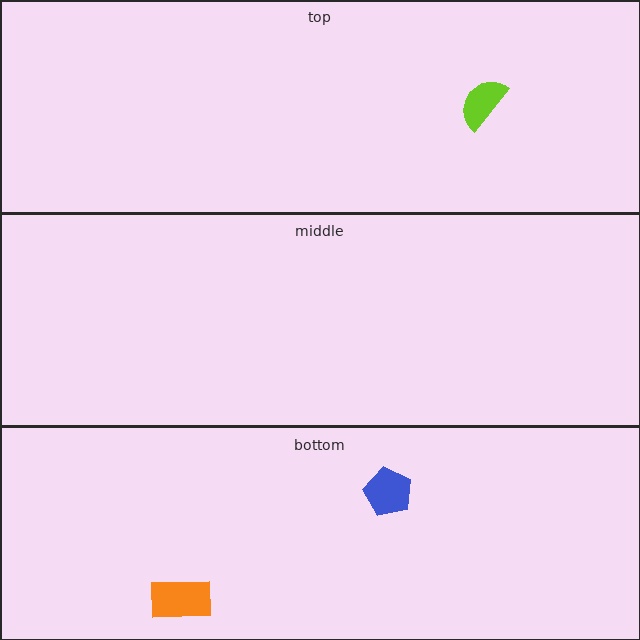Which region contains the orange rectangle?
The bottom region.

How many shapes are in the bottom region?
2.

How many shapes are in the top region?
1.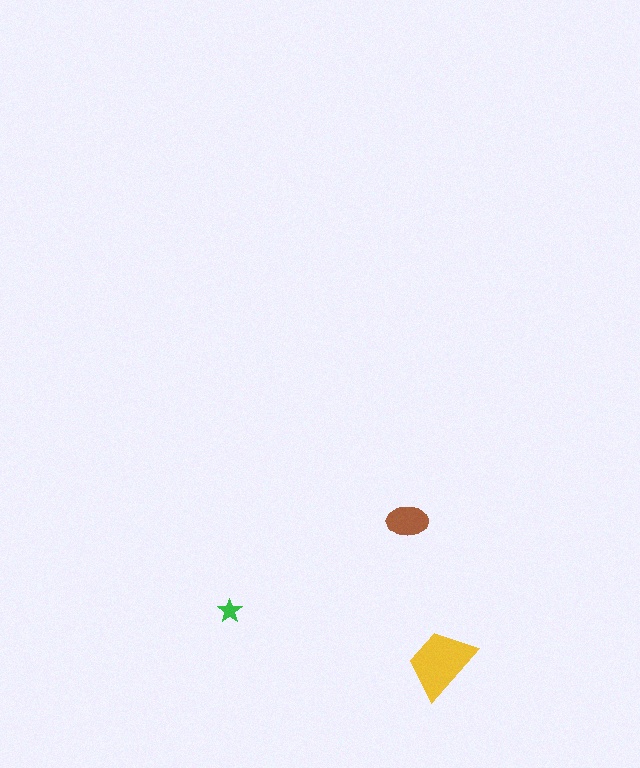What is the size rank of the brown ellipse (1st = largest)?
2nd.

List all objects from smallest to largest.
The green star, the brown ellipse, the yellow trapezoid.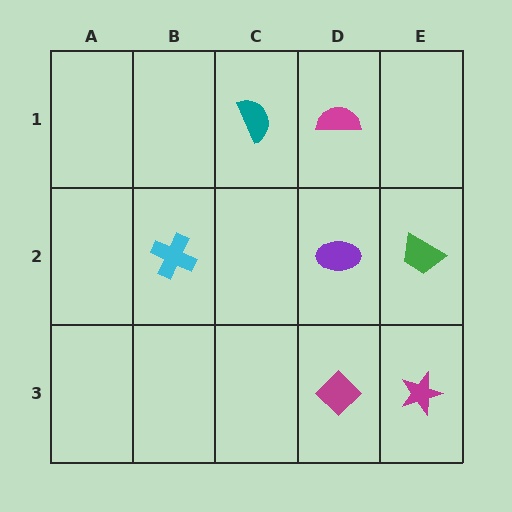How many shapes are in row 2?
3 shapes.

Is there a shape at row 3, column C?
No, that cell is empty.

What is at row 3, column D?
A magenta diamond.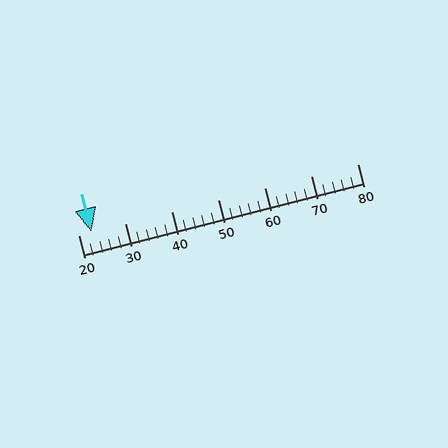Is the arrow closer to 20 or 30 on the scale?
The arrow is closer to 20.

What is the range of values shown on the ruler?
The ruler shows values from 20 to 80.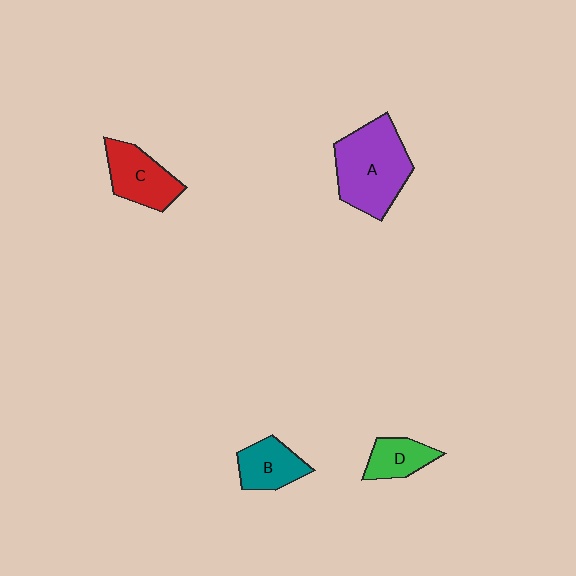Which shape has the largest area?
Shape A (purple).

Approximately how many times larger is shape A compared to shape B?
Approximately 2.0 times.